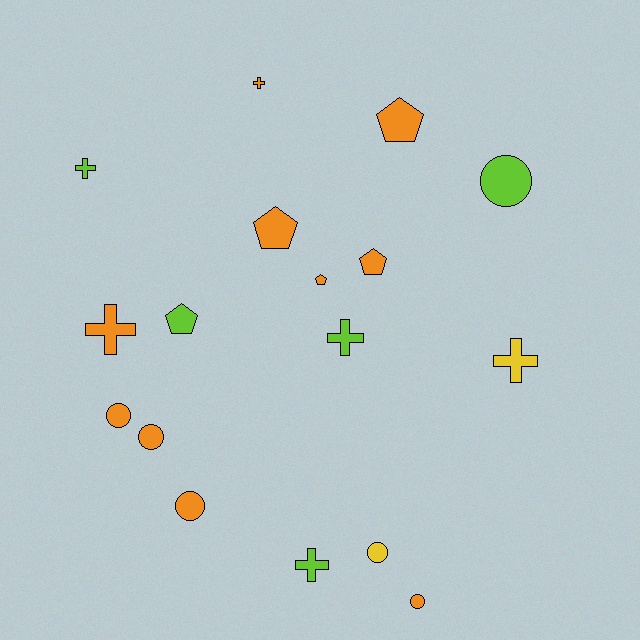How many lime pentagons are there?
There is 1 lime pentagon.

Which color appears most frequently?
Orange, with 10 objects.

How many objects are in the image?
There are 17 objects.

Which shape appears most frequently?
Cross, with 6 objects.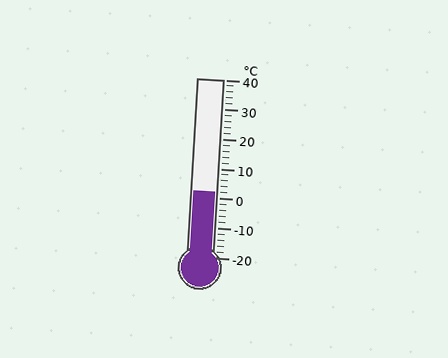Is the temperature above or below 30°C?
The temperature is below 30°C.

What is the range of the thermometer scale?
The thermometer scale ranges from -20°C to 40°C.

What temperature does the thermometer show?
The thermometer shows approximately 2°C.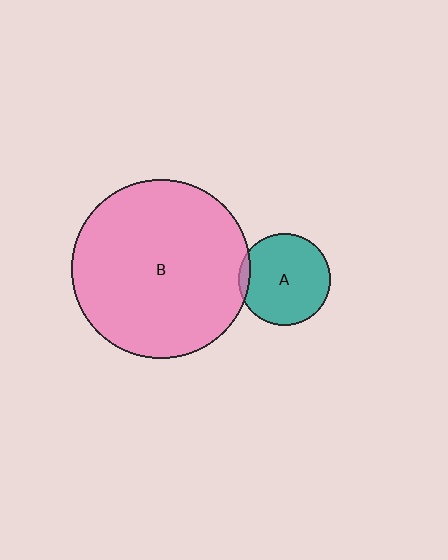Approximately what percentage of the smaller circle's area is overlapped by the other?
Approximately 5%.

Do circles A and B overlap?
Yes.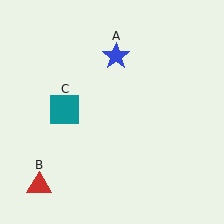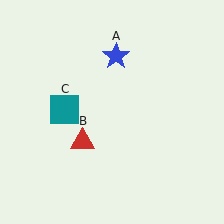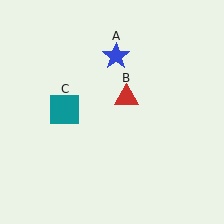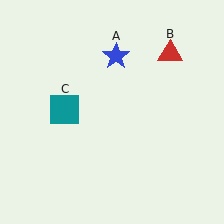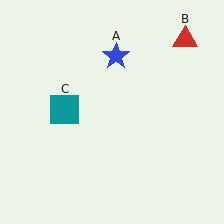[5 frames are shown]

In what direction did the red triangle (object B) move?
The red triangle (object B) moved up and to the right.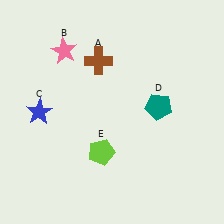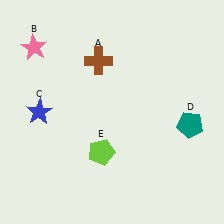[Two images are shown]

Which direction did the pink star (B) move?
The pink star (B) moved left.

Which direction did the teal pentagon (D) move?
The teal pentagon (D) moved right.